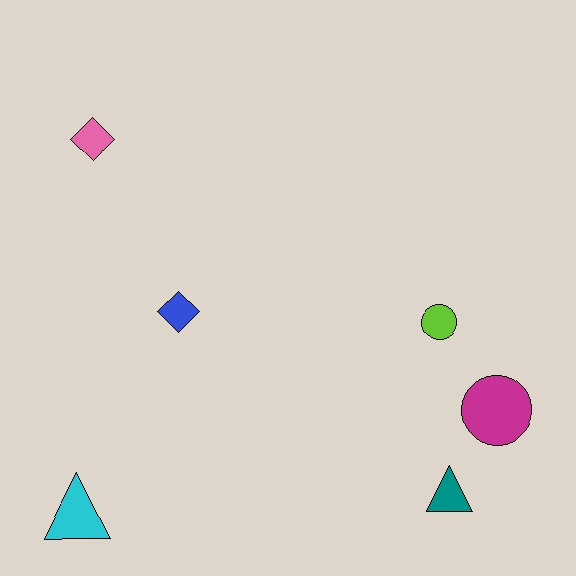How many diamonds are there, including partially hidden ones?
There are 2 diamonds.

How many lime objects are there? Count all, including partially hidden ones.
There is 1 lime object.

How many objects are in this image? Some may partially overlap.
There are 6 objects.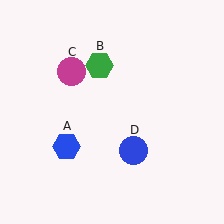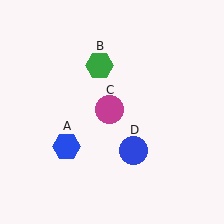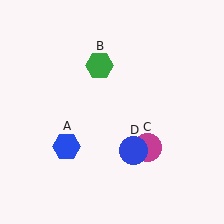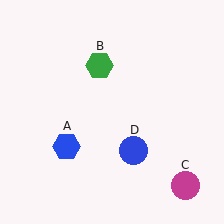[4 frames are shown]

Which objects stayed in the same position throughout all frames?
Blue hexagon (object A) and green hexagon (object B) and blue circle (object D) remained stationary.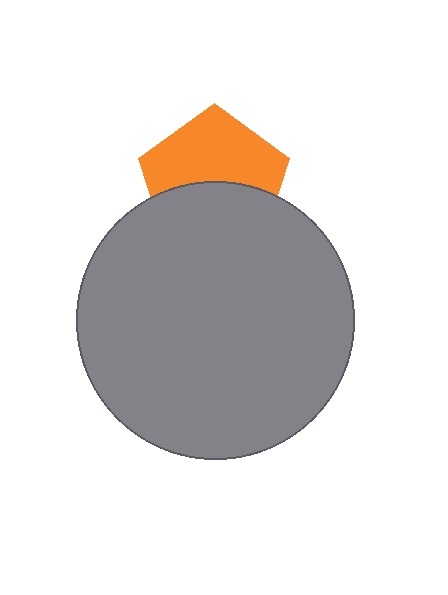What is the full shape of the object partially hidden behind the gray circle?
The partially hidden object is an orange pentagon.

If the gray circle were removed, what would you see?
You would see the complete orange pentagon.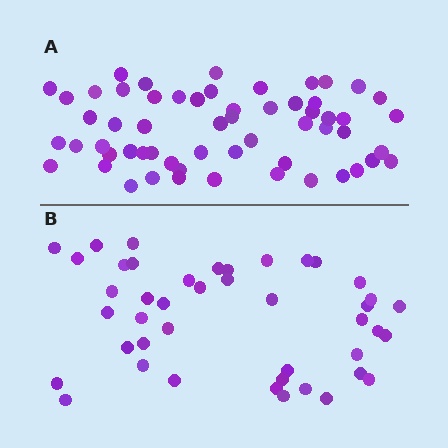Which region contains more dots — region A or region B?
Region A (the top region) has more dots.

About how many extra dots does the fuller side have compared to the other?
Region A has approximately 15 more dots than region B.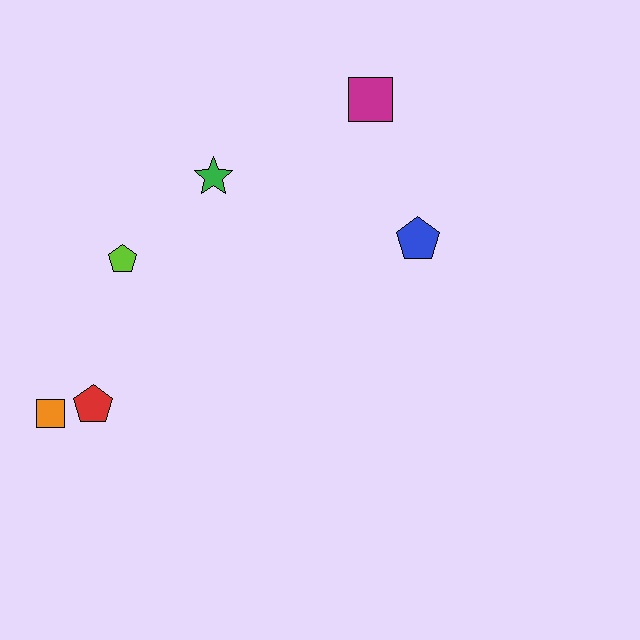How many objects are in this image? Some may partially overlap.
There are 6 objects.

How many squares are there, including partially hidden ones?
There are 2 squares.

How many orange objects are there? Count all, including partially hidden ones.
There is 1 orange object.